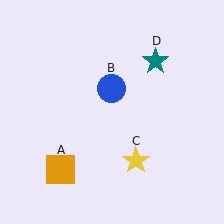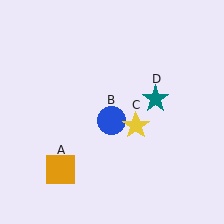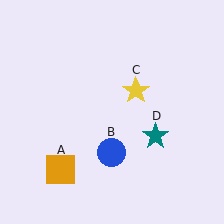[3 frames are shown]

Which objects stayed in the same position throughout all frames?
Orange square (object A) remained stationary.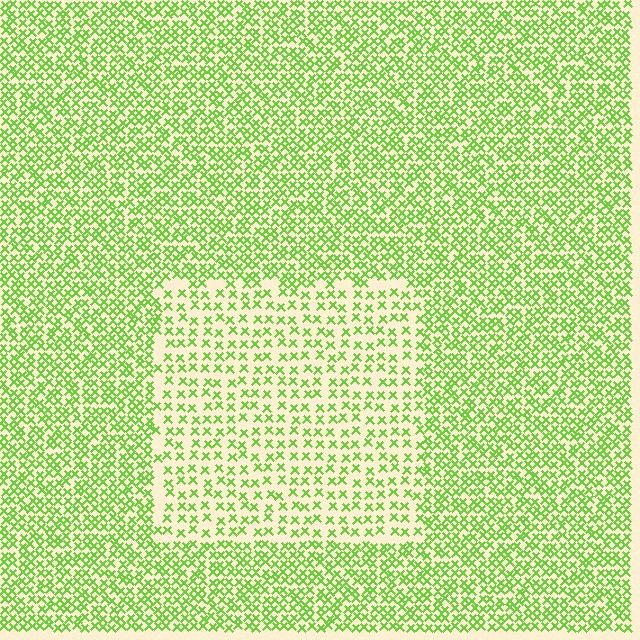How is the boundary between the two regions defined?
The boundary is defined by a change in element density (approximately 1.9x ratio). All elements are the same color, size, and shape.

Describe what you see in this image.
The image contains small lime elements arranged at two different densities. A rectangle-shaped region is visible where the elements are less densely packed than the surrounding area.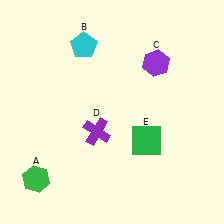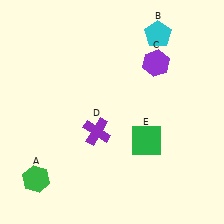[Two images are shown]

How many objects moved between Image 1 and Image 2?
1 object moved between the two images.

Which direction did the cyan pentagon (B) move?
The cyan pentagon (B) moved right.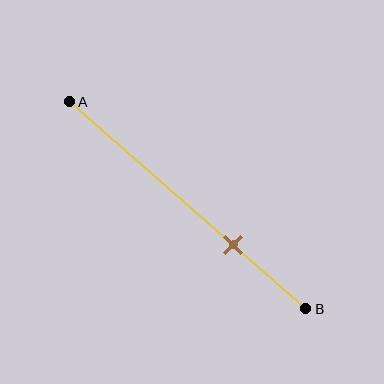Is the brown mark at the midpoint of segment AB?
No, the mark is at about 70% from A, not at the 50% midpoint.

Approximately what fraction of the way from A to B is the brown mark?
The brown mark is approximately 70% of the way from A to B.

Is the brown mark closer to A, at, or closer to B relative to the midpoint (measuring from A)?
The brown mark is closer to point B than the midpoint of segment AB.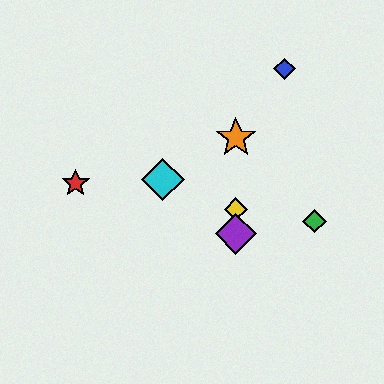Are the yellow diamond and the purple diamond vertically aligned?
Yes, both are at x≈236.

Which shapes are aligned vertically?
The yellow diamond, the purple diamond, the orange star are aligned vertically.